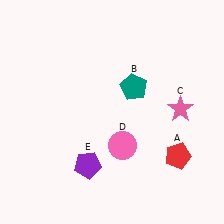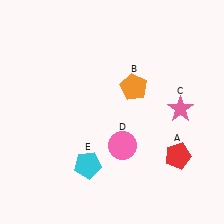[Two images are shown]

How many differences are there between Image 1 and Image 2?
There are 2 differences between the two images.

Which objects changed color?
B changed from teal to orange. E changed from purple to cyan.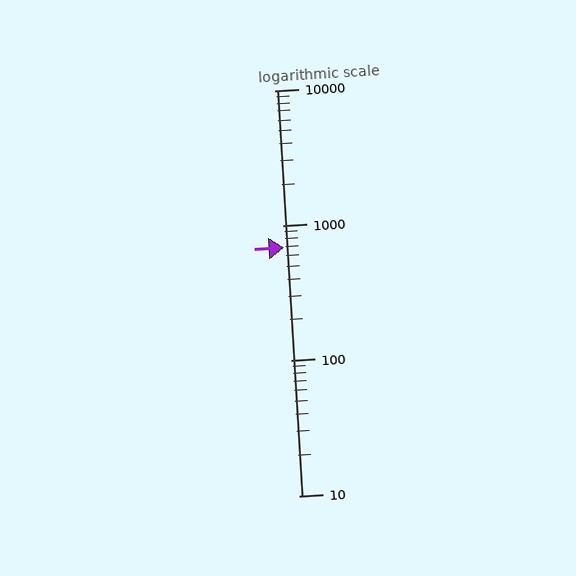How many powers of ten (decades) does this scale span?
The scale spans 3 decades, from 10 to 10000.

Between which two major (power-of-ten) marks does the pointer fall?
The pointer is between 100 and 1000.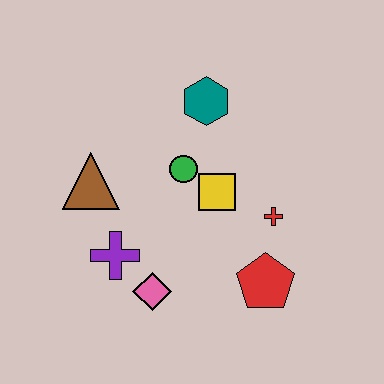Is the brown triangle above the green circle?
No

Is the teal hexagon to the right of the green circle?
Yes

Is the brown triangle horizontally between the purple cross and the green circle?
No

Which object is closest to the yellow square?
The green circle is closest to the yellow square.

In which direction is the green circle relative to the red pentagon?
The green circle is above the red pentagon.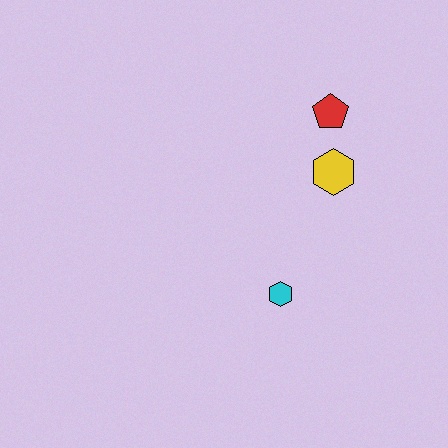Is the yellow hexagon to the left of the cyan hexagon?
No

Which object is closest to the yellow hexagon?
The red pentagon is closest to the yellow hexagon.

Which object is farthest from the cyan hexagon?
The red pentagon is farthest from the cyan hexagon.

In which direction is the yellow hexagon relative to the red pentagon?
The yellow hexagon is below the red pentagon.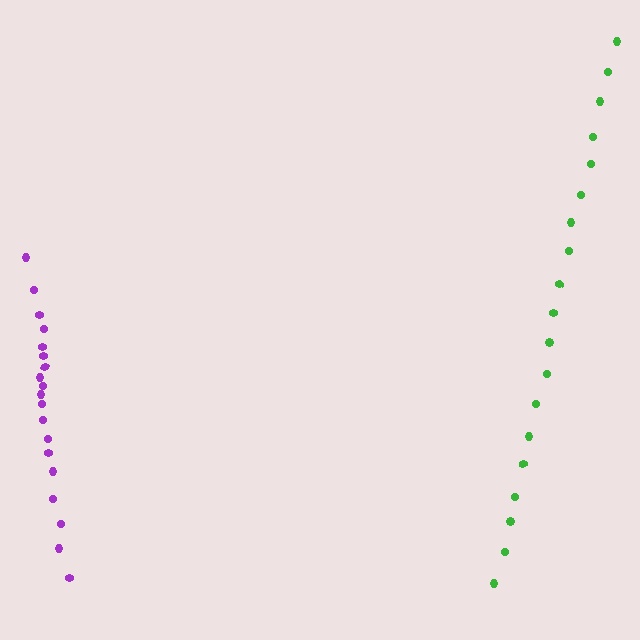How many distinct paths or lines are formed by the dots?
There are 2 distinct paths.